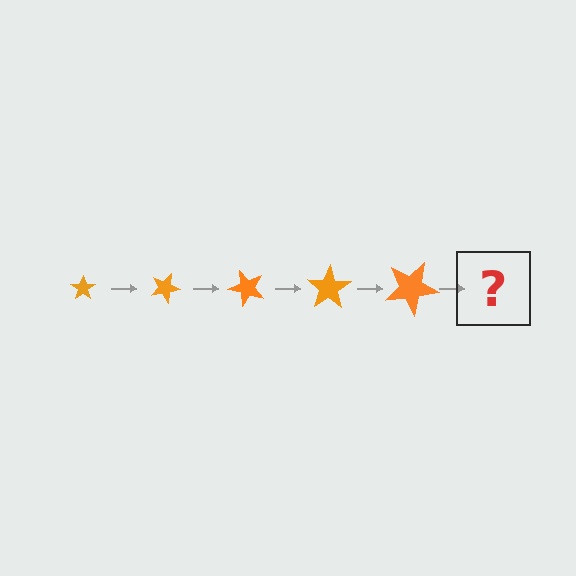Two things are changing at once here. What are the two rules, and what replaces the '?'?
The two rules are that the star grows larger each step and it rotates 25 degrees each step. The '?' should be a star, larger than the previous one and rotated 125 degrees from the start.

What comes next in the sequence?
The next element should be a star, larger than the previous one and rotated 125 degrees from the start.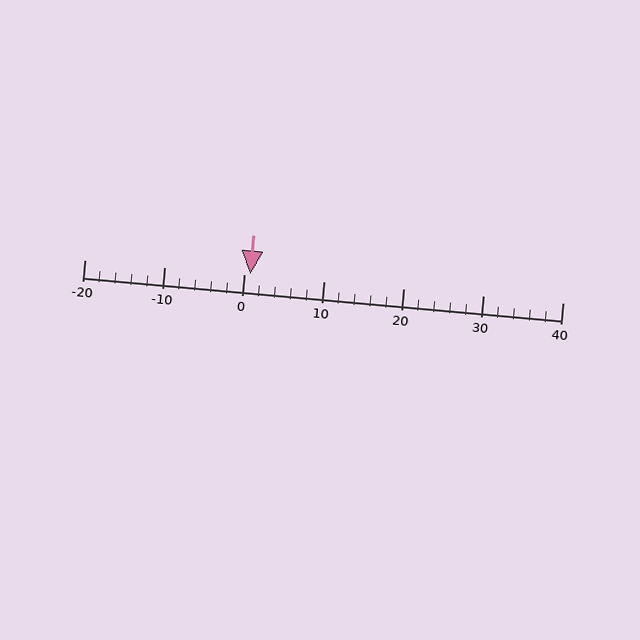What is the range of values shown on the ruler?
The ruler shows values from -20 to 40.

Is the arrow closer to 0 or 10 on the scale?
The arrow is closer to 0.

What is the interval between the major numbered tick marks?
The major tick marks are spaced 10 units apart.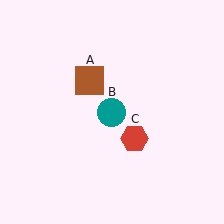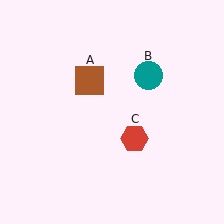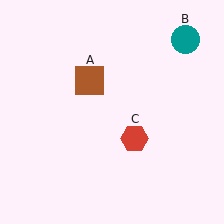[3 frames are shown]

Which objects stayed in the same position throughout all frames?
Brown square (object A) and red hexagon (object C) remained stationary.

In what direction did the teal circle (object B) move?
The teal circle (object B) moved up and to the right.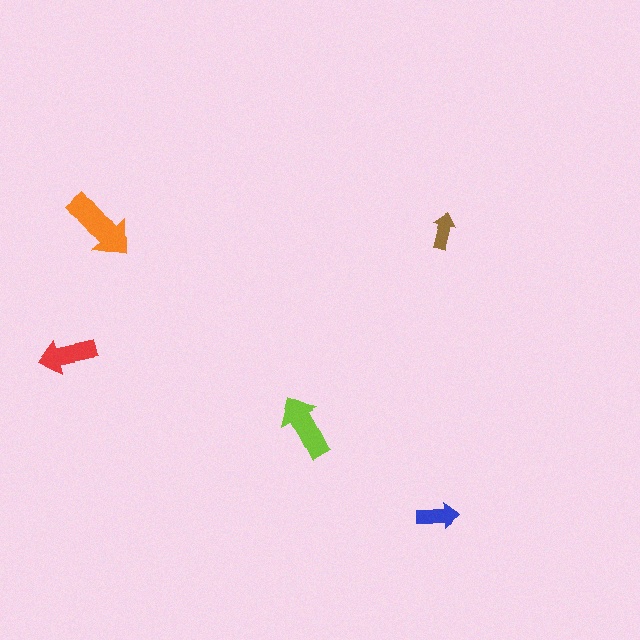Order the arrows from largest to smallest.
the orange one, the lime one, the red one, the blue one, the brown one.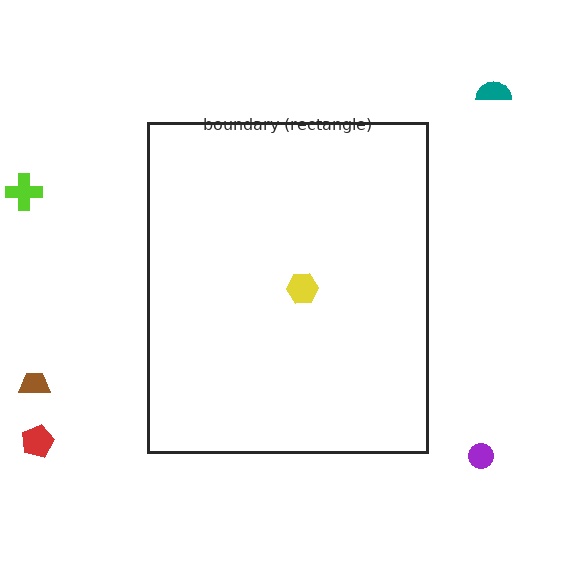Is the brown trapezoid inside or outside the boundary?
Outside.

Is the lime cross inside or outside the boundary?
Outside.